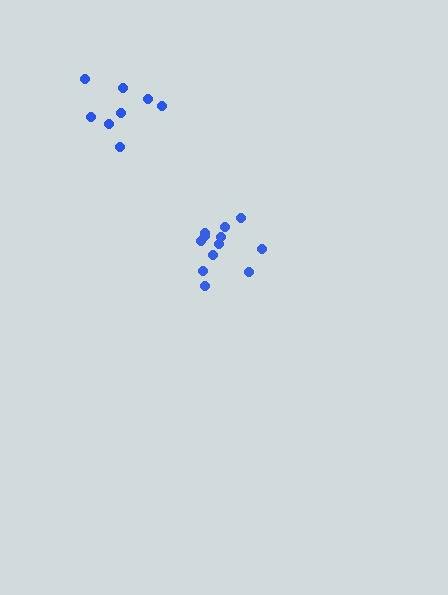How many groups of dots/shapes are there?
There are 2 groups.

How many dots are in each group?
Group 1: 12 dots, Group 2: 8 dots (20 total).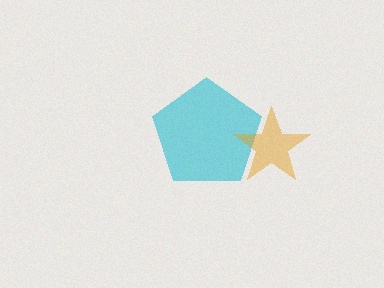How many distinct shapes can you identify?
There are 2 distinct shapes: a cyan pentagon, an orange star.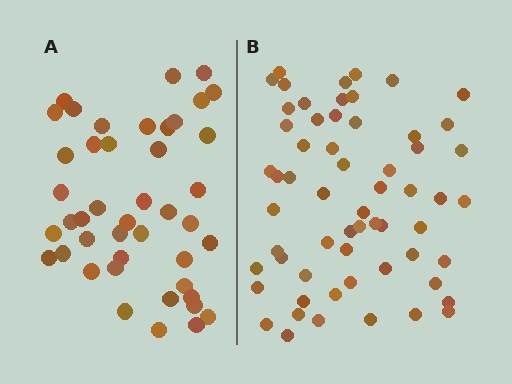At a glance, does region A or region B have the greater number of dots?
Region B (the right region) has more dots.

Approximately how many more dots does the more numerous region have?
Region B has approximately 15 more dots than region A.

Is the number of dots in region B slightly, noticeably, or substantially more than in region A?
Region B has noticeably more, but not dramatically so. The ratio is roughly 1.4 to 1.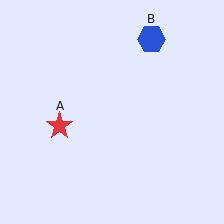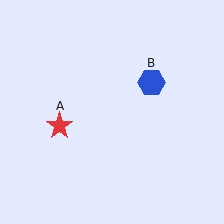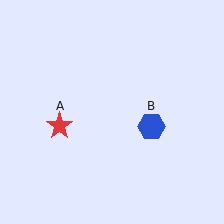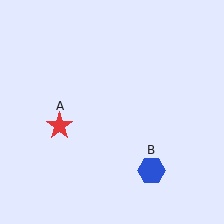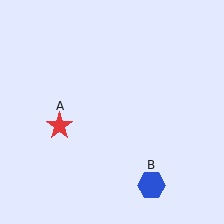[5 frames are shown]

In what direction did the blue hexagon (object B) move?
The blue hexagon (object B) moved down.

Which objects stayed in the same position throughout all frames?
Red star (object A) remained stationary.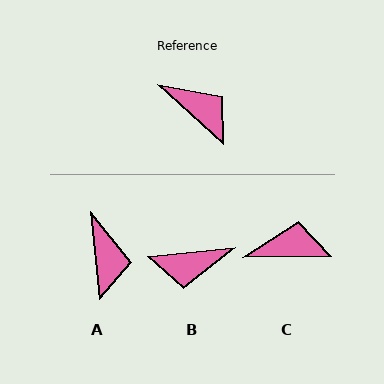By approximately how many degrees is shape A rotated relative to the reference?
Approximately 42 degrees clockwise.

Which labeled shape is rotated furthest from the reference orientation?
B, about 132 degrees away.